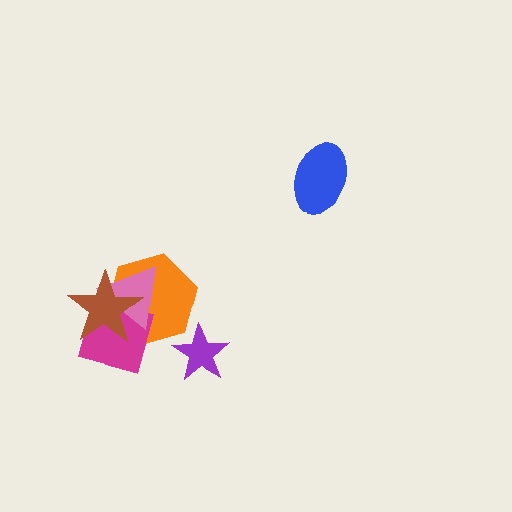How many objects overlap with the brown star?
3 objects overlap with the brown star.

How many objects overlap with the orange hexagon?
3 objects overlap with the orange hexagon.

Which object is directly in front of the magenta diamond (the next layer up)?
The pink triangle is directly in front of the magenta diamond.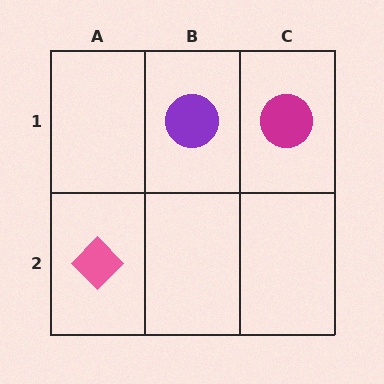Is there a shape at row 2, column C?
No, that cell is empty.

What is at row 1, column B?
A purple circle.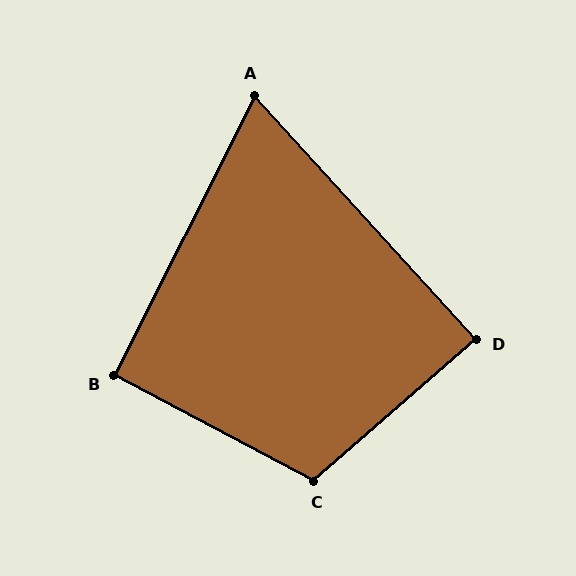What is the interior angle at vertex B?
Approximately 91 degrees (approximately right).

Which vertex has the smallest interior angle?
A, at approximately 69 degrees.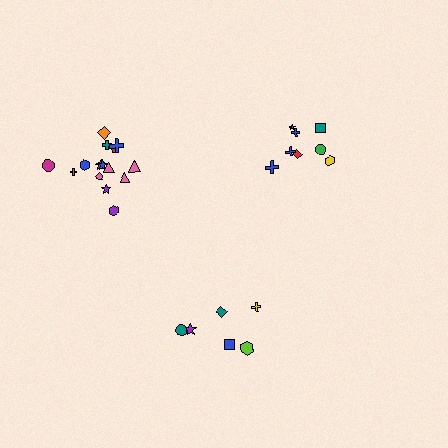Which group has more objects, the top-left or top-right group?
The top-left group.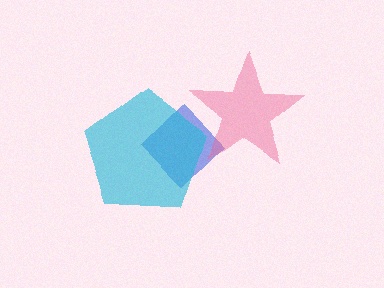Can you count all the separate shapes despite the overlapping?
Yes, there are 3 separate shapes.